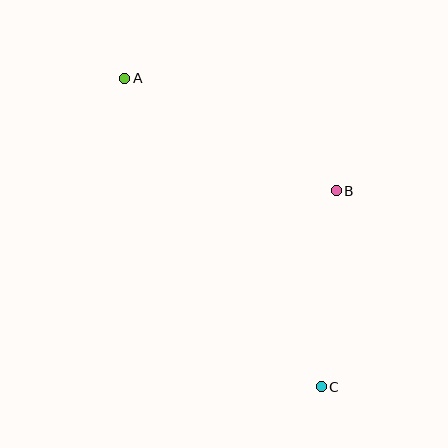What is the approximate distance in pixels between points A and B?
The distance between A and B is approximately 239 pixels.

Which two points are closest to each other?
Points B and C are closest to each other.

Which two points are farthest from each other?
Points A and C are farthest from each other.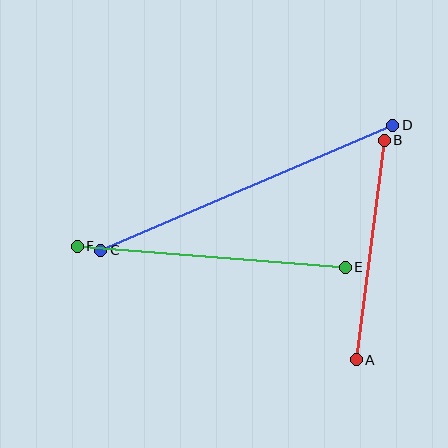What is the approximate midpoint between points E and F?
The midpoint is at approximately (211, 257) pixels.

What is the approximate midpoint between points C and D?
The midpoint is at approximately (247, 188) pixels.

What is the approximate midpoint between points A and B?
The midpoint is at approximately (370, 250) pixels.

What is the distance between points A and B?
The distance is approximately 221 pixels.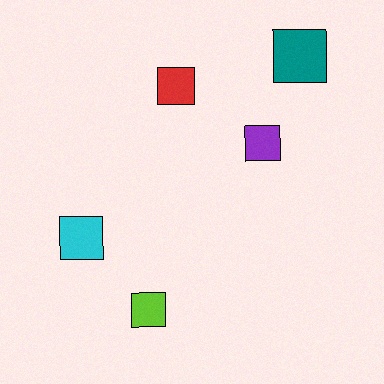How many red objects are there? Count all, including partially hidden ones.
There is 1 red object.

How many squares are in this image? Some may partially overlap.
There are 5 squares.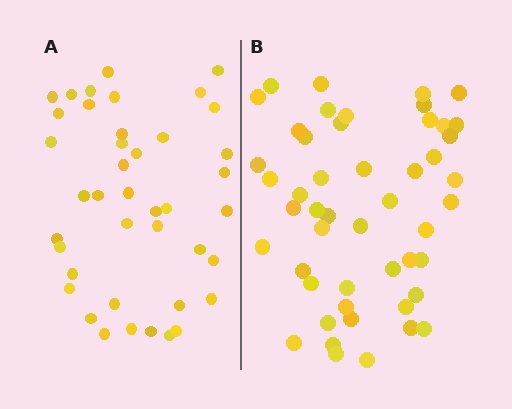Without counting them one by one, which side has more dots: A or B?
Region B (the right region) has more dots.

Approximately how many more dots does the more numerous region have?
Region B has roughly 8 or so more dots than region A.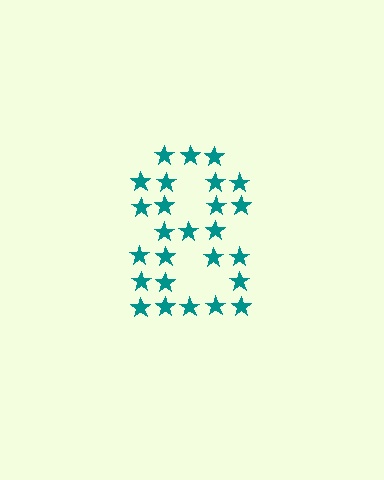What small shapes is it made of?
It is made of small stars.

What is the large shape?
The large shape is the digit 8.